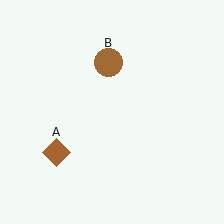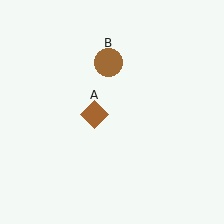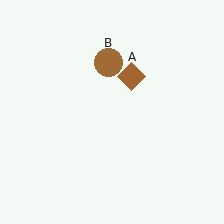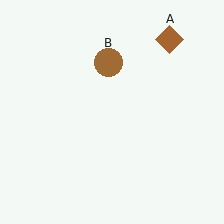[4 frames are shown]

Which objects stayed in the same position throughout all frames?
Brown circle (object B) remained stationary.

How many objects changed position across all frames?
1 object changed position: brown diamond (object A).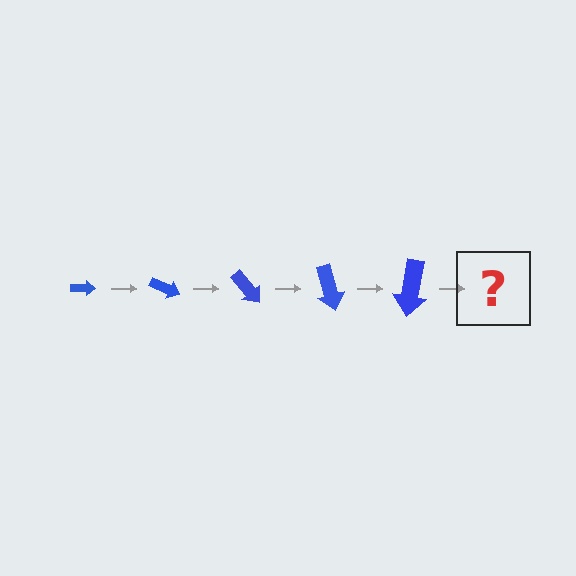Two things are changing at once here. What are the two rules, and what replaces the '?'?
The two rules are that the arrow grows larger each step and it rotates 25 degrees each step. The '?' should be an arrow, larger than the previous one and rotated 125 degrees from the start.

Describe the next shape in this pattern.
It should be an arrow, larger than the previous one and rotated 125 degrees from the start.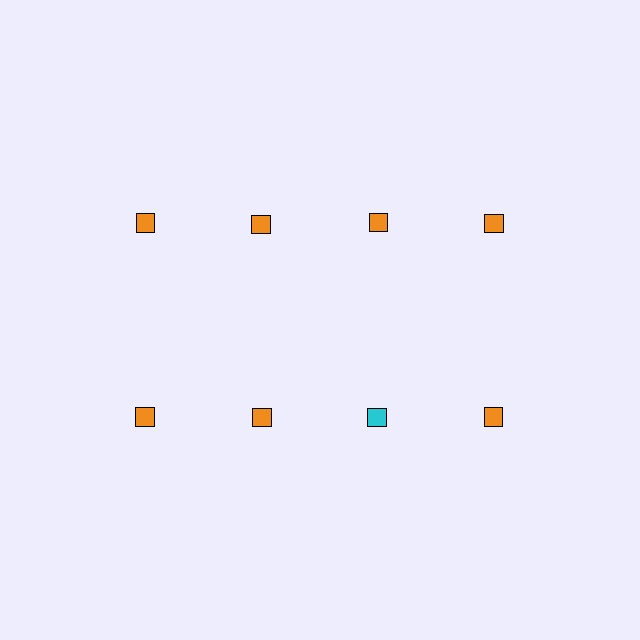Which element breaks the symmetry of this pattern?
The cyan square in the second row, center column breaks the symmetry. All other shapes are orange squares.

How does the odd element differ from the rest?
It has a different color: cyan instead of orange.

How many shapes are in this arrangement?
There are 8 shapes arranged in a grid pattern.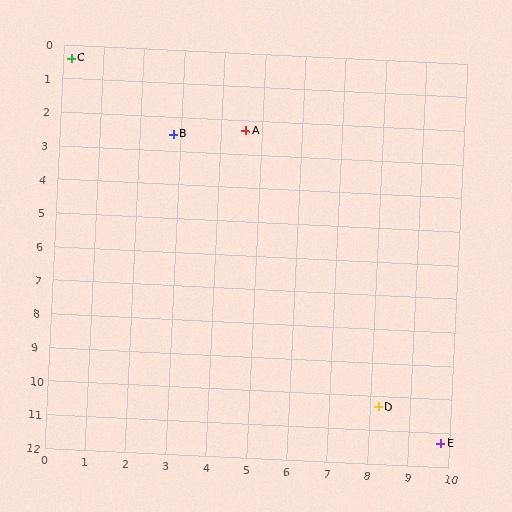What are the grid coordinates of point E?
Point E is at approximately (9.8, 11.3).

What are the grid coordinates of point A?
Point A is at approximately (4.6, 2.3).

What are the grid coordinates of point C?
Point C is at approximately (0.2, 0.4).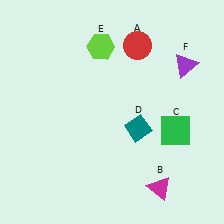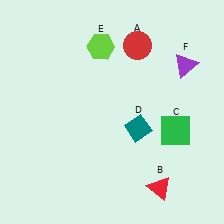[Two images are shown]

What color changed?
The triangle (B) changed from magenta in Image 1 to red in Image 2.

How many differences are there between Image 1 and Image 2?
There is 1 difference between the two images.